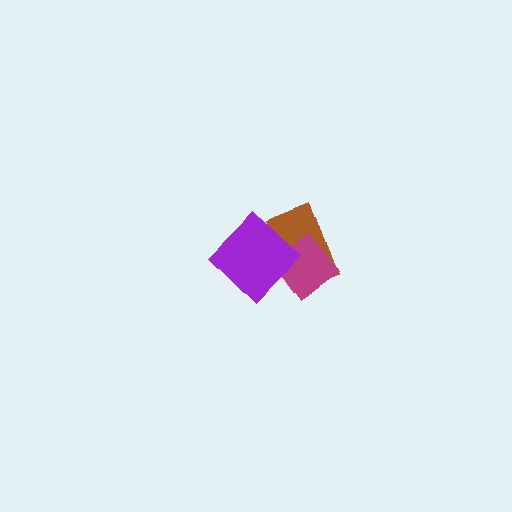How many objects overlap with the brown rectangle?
2 objects overlap with the brown rectangle.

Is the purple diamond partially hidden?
No, no other shape covers it.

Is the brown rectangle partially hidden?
Yes, it is partially covered by another shape.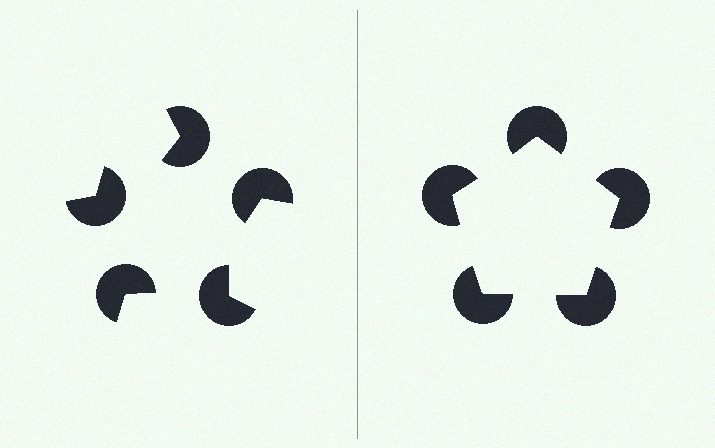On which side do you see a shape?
An illusory pentagon appears on the right side. On the left side the wedge cuts are rotated, so no coherent shape forms.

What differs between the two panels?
The pac-man discs are positioned identically on both sides; only the wedge orientations differ. On the right they align to a pentagon; on the left they are misaligned.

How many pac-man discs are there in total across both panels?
10 — 5 on each side.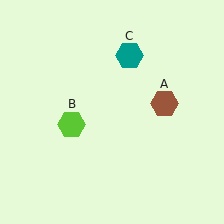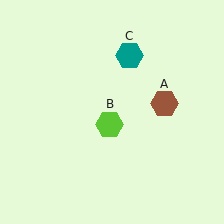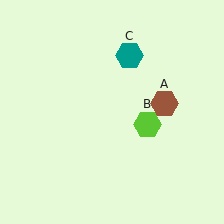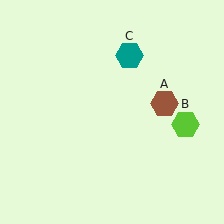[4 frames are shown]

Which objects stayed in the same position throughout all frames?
Brown hexagon (object A) and teal hexagon (object C) remained stationary.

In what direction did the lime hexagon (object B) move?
The lime hexagon (object B) moved right.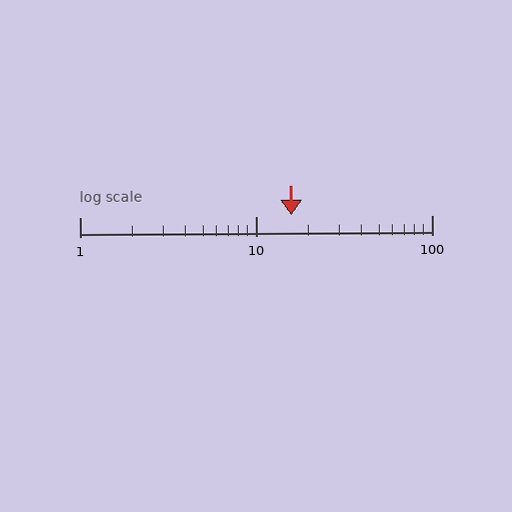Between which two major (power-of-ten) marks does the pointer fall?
The pointer is between 10 and 100.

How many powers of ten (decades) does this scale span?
The scale spans 2 decades, from 1 to 100.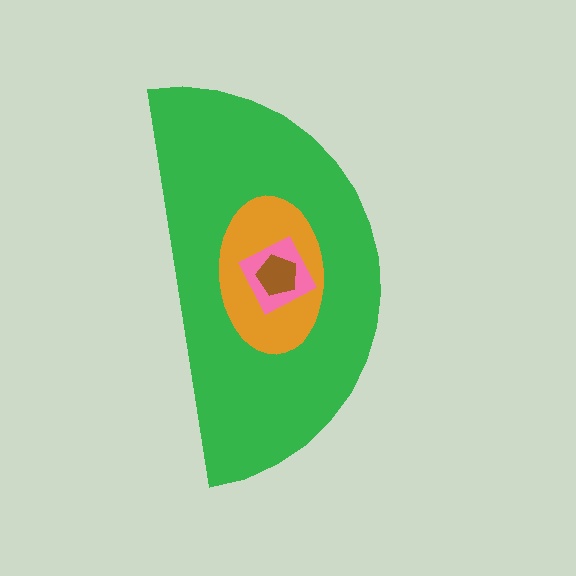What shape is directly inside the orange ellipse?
The pink diamond.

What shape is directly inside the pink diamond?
The brown pentagon.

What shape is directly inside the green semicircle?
The orange ellipse.